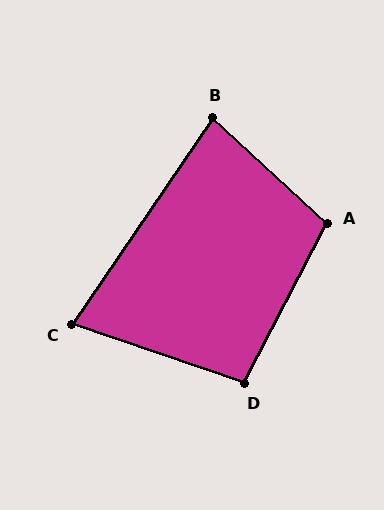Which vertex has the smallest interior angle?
C, at approximately 75 degrees.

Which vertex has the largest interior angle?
A, at approximately 105 degrees.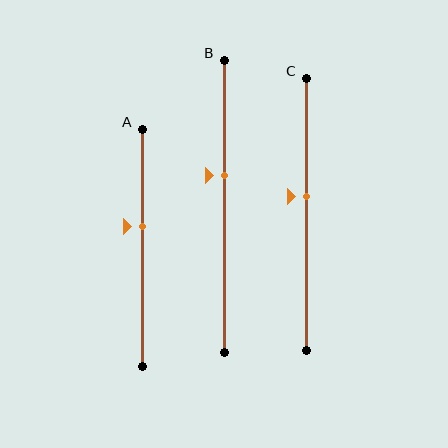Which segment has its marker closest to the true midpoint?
Segment C has its marker closest to the true midpoint.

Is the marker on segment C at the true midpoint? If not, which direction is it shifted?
No, the marker on segment C is shifted upward by about 7% of the segment length.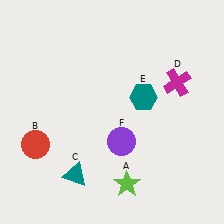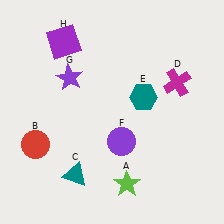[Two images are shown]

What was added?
A purple star (G), a purple square (H) were added in Image 2.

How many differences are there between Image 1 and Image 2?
There are 2 differences between the two images.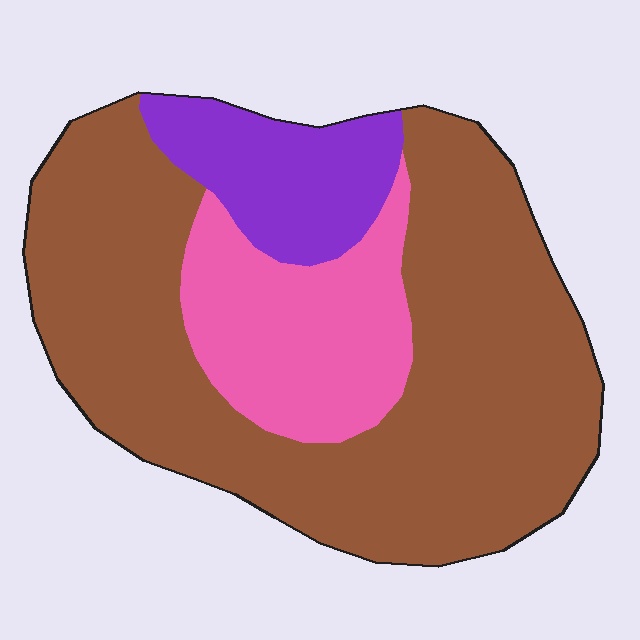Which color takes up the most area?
Brown, at roughly 65%.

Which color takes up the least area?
Purple, at roughly 15%.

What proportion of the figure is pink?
Pink takes up between a sixth and a third of the figure.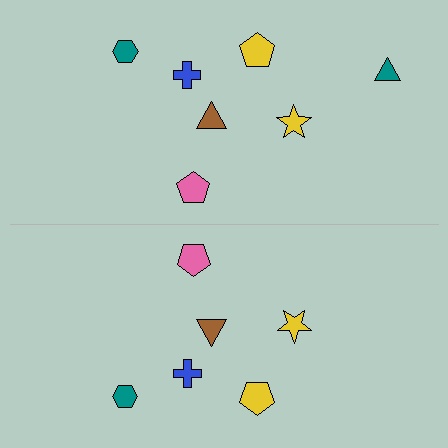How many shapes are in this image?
There are 13 shapes in this image.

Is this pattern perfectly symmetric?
No, the pattern is not perfectly symmetric. A teal triangle is missing from the bottom side.